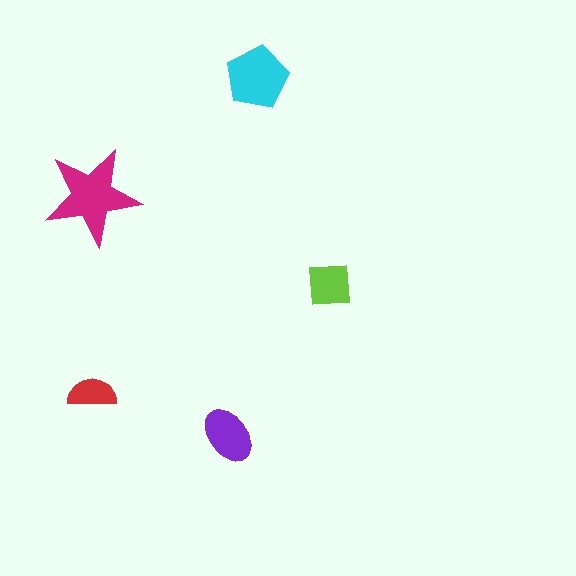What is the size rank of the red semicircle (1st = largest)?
5th.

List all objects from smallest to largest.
The red semicircle, the lime square, the purple ellipse, the cyan pentagon, the magenta star.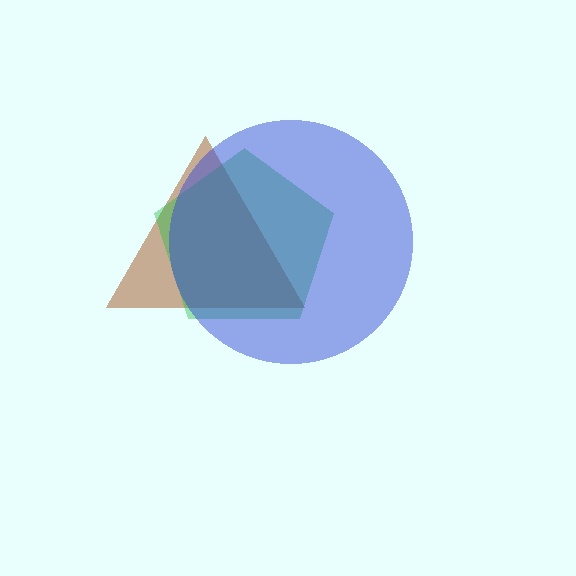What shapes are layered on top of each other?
The layered shapes are: a brown triangle, a green pentagon, a blue circle.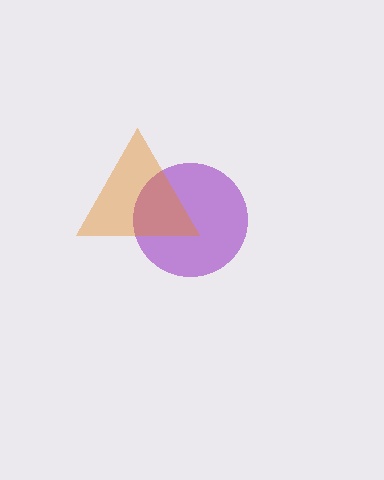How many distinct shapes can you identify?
There are 2 distinct shapes: a purple circle, an orange triangle.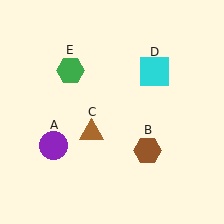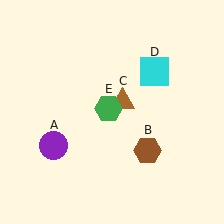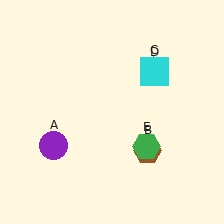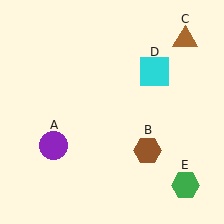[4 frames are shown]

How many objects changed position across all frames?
2 objects changed position: brown triangle (object C), green hexagon (object E).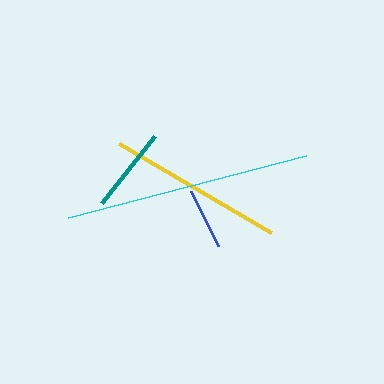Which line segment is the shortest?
The blue line is the shortest at approximately 61 pixels.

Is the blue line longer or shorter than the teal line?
The teal line is longer than the blue line.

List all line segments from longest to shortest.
From longest to shortest: cyan, yellow, teal, blue.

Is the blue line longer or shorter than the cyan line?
The cyan line is longer than the blue line.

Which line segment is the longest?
The cyan line is the longest at approximately 246 pixels.